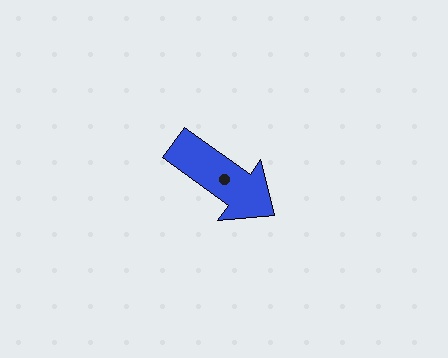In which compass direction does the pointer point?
Southeast.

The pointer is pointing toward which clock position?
Roughly 4 o'clock.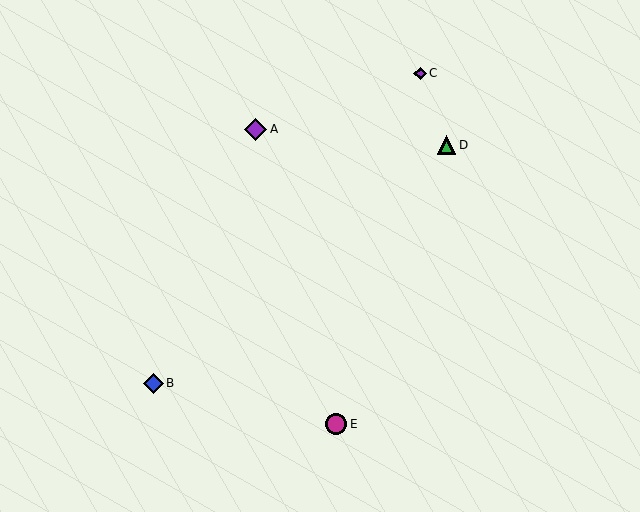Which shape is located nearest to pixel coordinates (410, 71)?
The purple diamond (labeled C) at (420, 73) is nearest to that location.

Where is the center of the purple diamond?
The center of the purple diamond is at (420, 73).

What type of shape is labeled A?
Shape A is a purple diamond.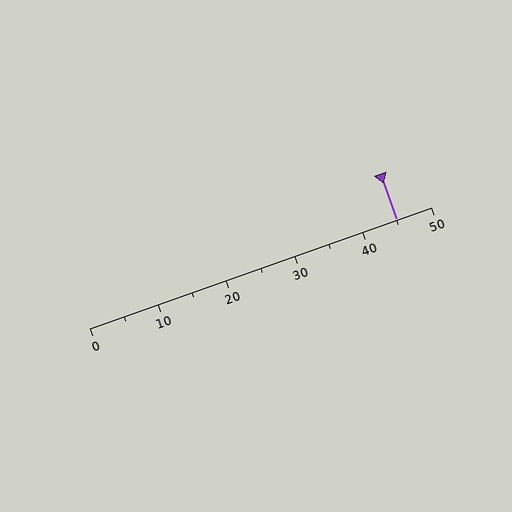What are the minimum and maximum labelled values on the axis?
The axis runs from 0 to 50.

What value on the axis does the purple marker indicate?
The marker indicates approximately 45.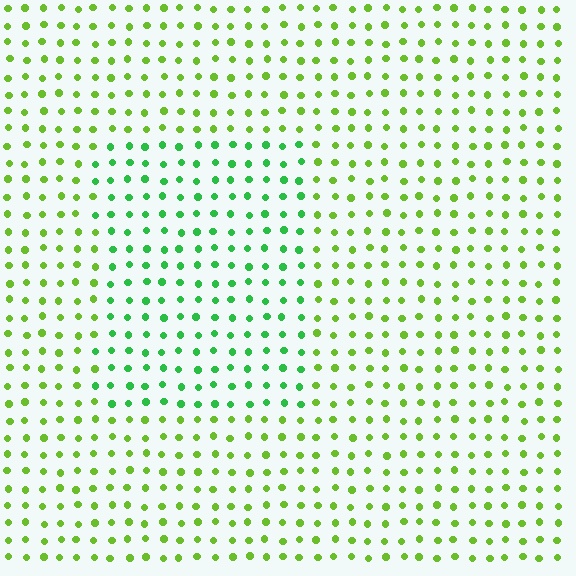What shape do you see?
I see a rectangle.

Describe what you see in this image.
The image is filled with small lime elements in a uniform arrangement. A rectangle-shaped region is visible where the elements are tinted to a slightly different hue, forming a subtle color boundary.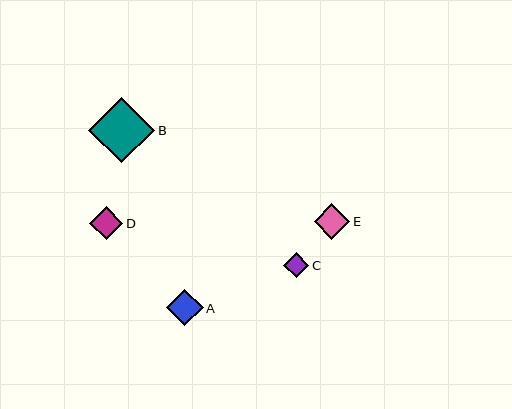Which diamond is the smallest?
Diamond C is the smallest with a size of approximately 25 pixels.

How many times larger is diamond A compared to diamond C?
Diamond A is approximately 1.4 times the size of diamond C.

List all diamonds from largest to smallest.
From largest to smallest: B, A, E, D, C.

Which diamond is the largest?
Diamond B is the largest with a size of approximately 66 pixels.